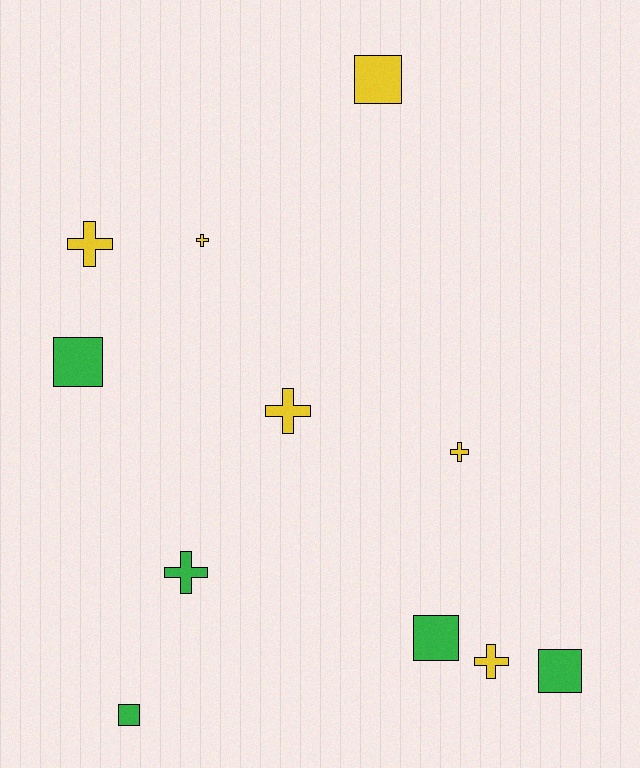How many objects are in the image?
There are 11 objects.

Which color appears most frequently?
Yellow, with 6 objects.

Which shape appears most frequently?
Cross, with 6 objects.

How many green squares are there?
There are 4 green squares.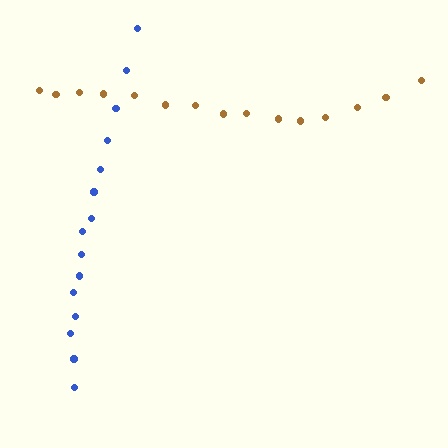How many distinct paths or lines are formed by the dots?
There are 2 distinct paths.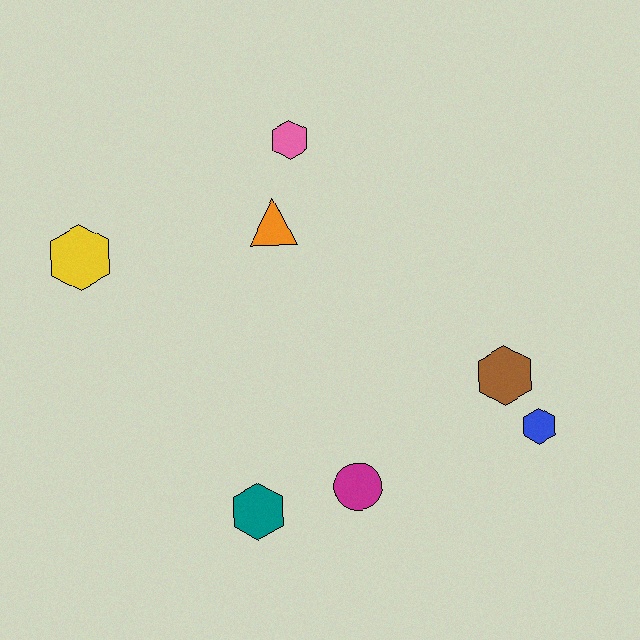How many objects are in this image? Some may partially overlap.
There are 7 objects.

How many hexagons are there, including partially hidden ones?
There are 5 hexagons.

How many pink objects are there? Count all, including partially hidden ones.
There is 1 pink object.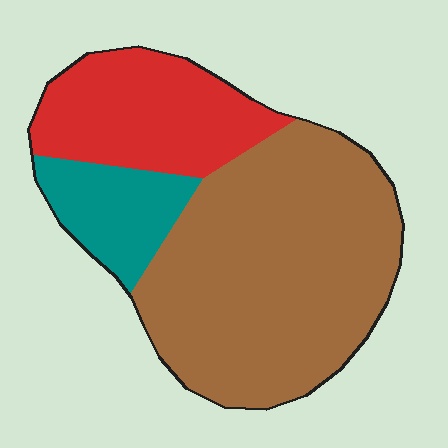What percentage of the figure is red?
Red covers around 25% of the figure.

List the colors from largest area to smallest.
From largest to smallest: brown, red, teal.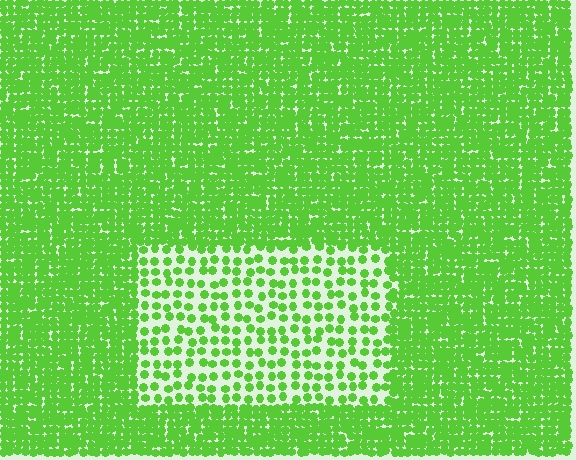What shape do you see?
I see a rectangle.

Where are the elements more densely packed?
The elements are more densely packed outside the rectangle boundary.